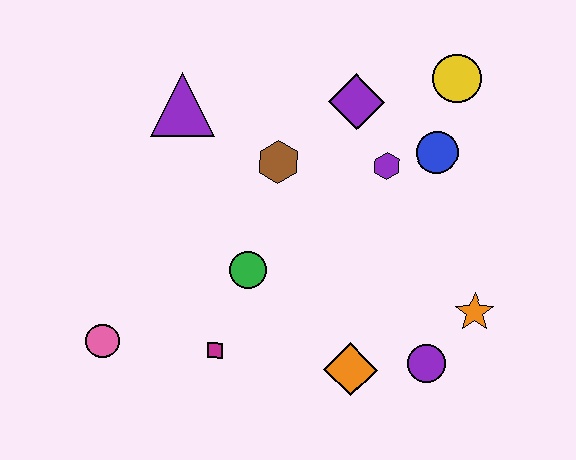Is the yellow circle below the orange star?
No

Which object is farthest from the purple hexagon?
The pink circle is farthest from the purple hexagon.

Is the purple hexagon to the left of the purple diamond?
No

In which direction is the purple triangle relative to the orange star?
The purple triangle is to the left of the orange star.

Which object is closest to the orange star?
The purple circle is closest to the orange star.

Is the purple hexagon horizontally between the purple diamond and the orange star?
Yes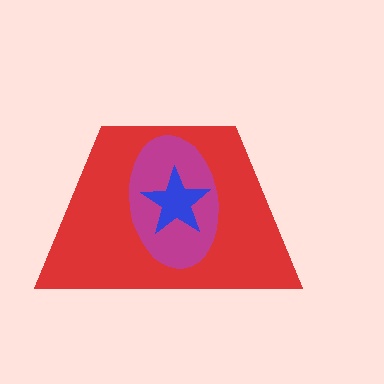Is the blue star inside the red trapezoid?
Yes.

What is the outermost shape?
The red trapezoid.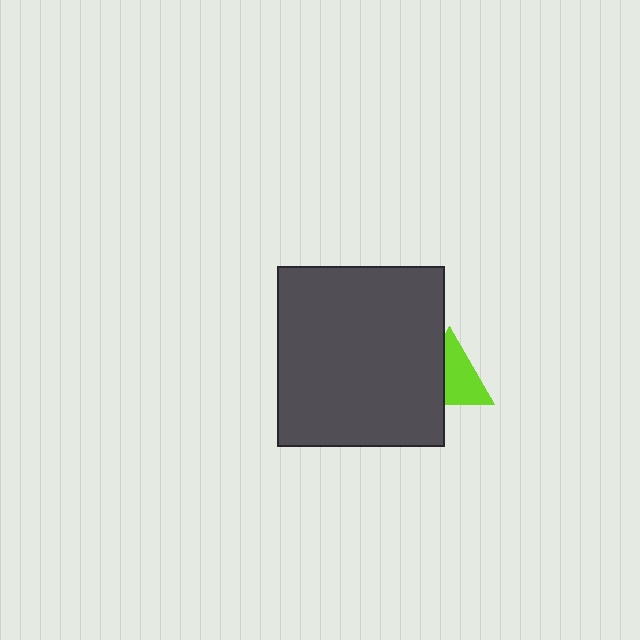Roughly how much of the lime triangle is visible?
About half of it is visible (roughly 58%).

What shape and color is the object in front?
The object in front is a dark gray rectangle.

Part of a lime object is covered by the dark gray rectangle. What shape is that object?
It is a triangle.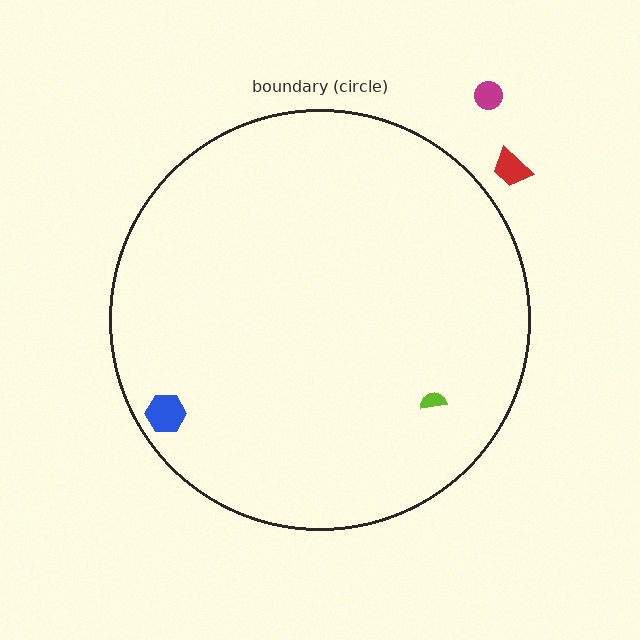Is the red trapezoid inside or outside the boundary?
Outside.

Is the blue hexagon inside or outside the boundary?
Inside.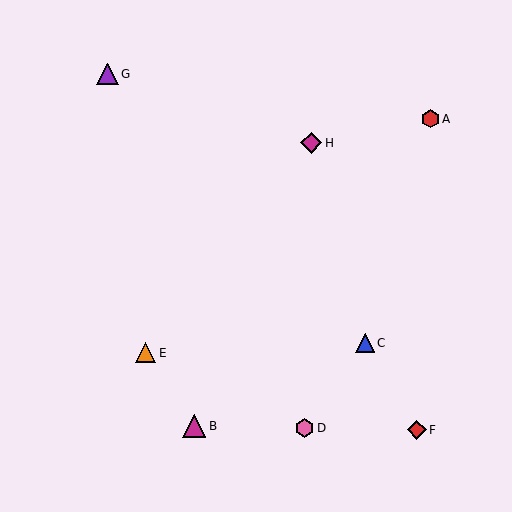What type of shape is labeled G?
Shape G is a purple triangle.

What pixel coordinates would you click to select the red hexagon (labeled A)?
Click at (430, 119) to select the red hexagon A.